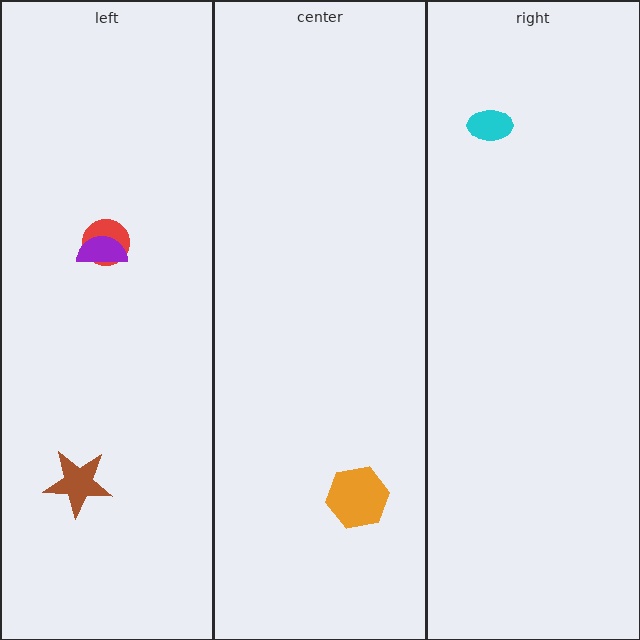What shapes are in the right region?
The cyan ellipse.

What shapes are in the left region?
The red circle, the purple semicircle, the brown star.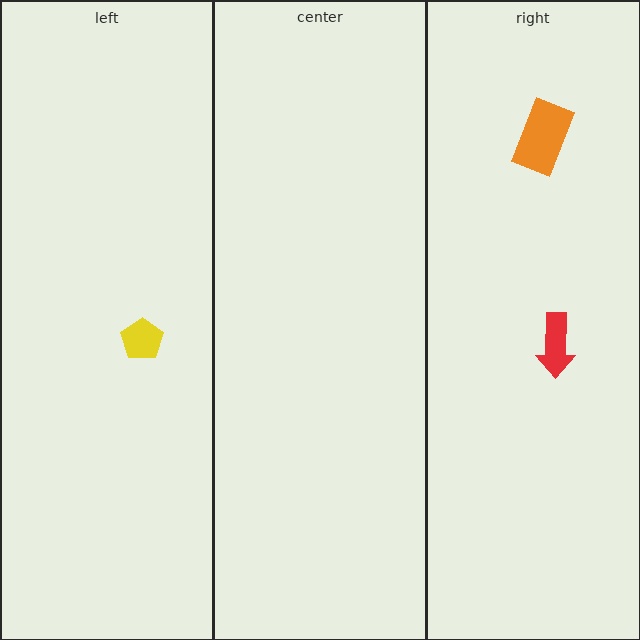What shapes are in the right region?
The red arrow, the orange rectangle.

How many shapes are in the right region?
2.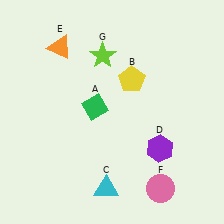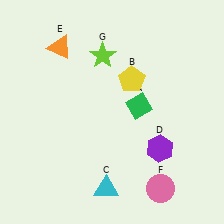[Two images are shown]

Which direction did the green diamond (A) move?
The green diamond (A) moved right.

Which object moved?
The green diamond (A) moved right.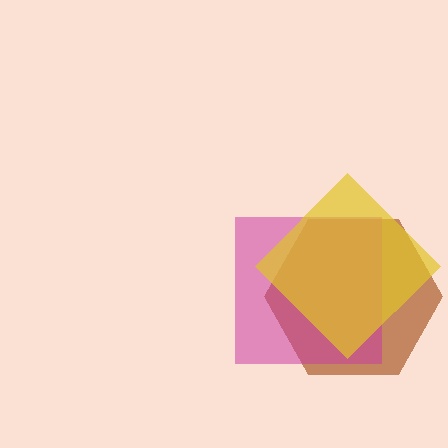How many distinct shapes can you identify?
There are 3 distinct shapes: a brown hexagon, a magenta square, a yellow diamond.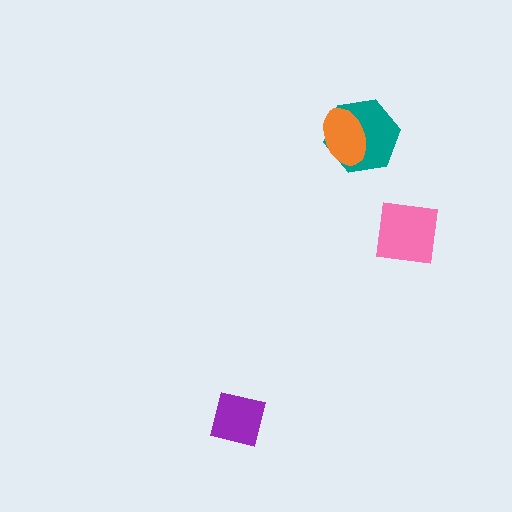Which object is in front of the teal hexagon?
The orange ellipse is in front of the teal hexagon.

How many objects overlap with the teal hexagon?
1 object overlaps with the teal hexagon.